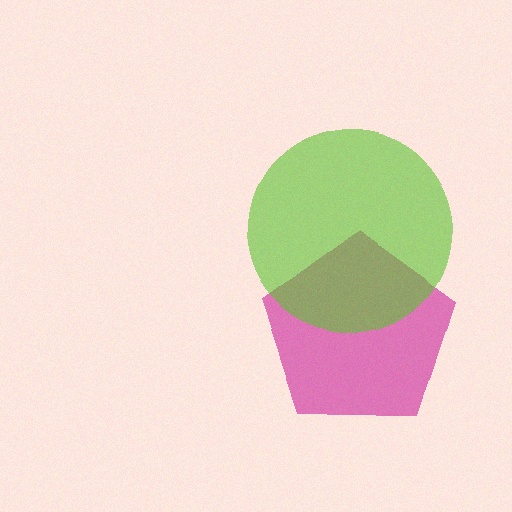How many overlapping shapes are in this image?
There are 2 overlapping shapes in the image.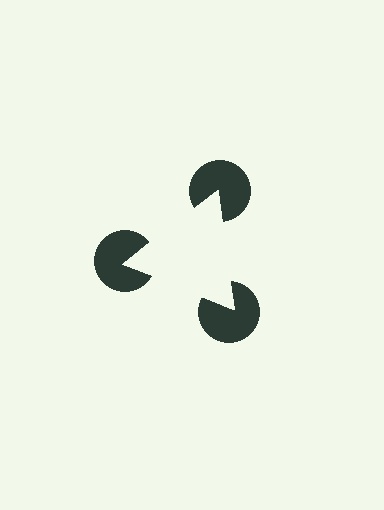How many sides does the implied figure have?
3 sides.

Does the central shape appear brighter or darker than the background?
It typically appears slightly brighter than the background, even though no actual brightness change is drawn.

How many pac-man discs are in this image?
There are 3 — one at each vertex of the illusory triangle.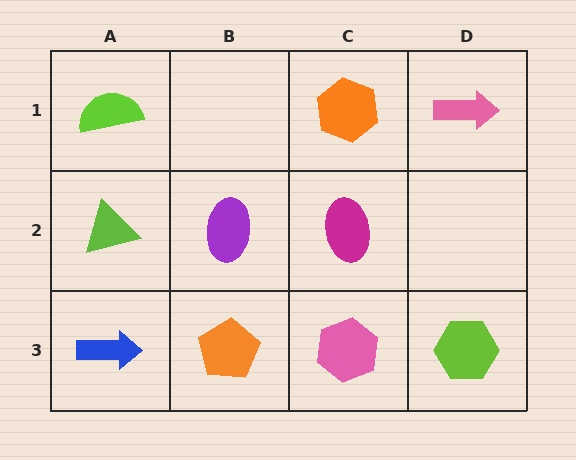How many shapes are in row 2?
3 shapes.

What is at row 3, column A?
A blue arrow.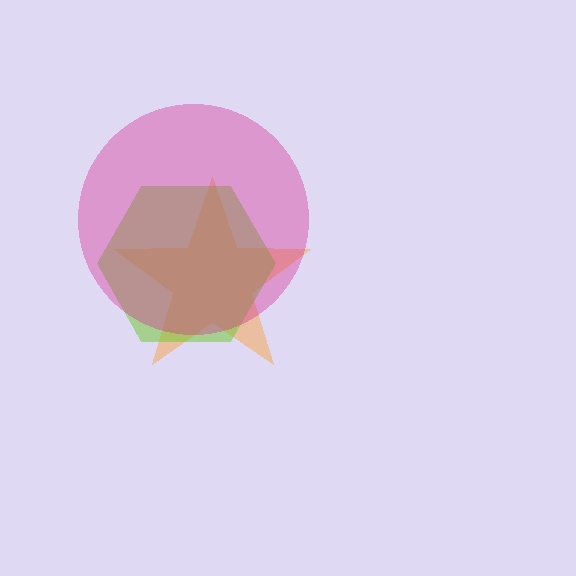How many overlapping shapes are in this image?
There are 3 overlapping shapes in the image.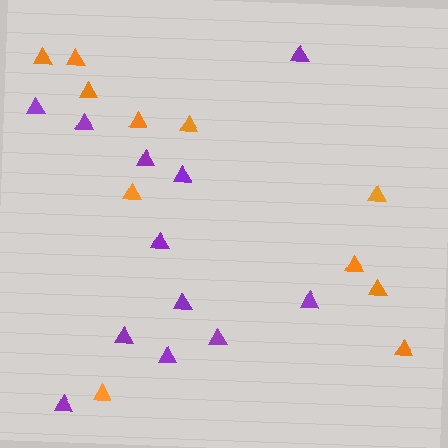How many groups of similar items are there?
There are 2 groups: one group of purple triangles (12) and one group of orange triangles (11).